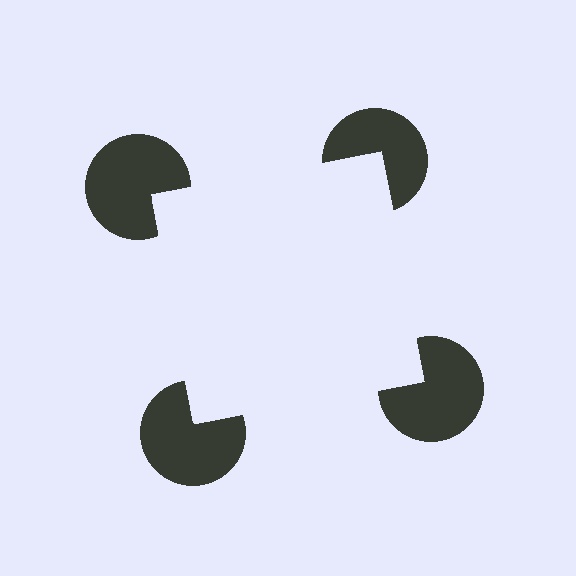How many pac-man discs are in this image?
There are 4 — one at each vertex of the illusory square.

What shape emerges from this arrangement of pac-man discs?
An illusory square — its edges are inferred from the aligned wedge cuts in the pac-man discs, not physically drawn.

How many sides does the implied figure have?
4 sides.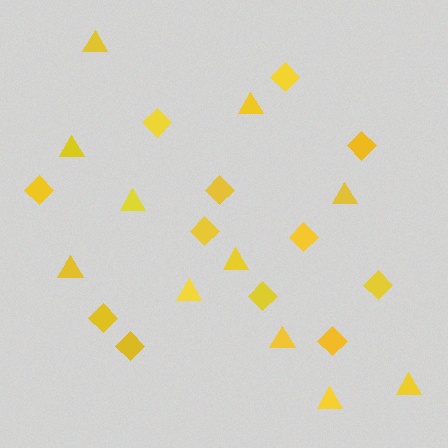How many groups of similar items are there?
There are 2 groups: one group of diamonds (12) and one group of triangles (11).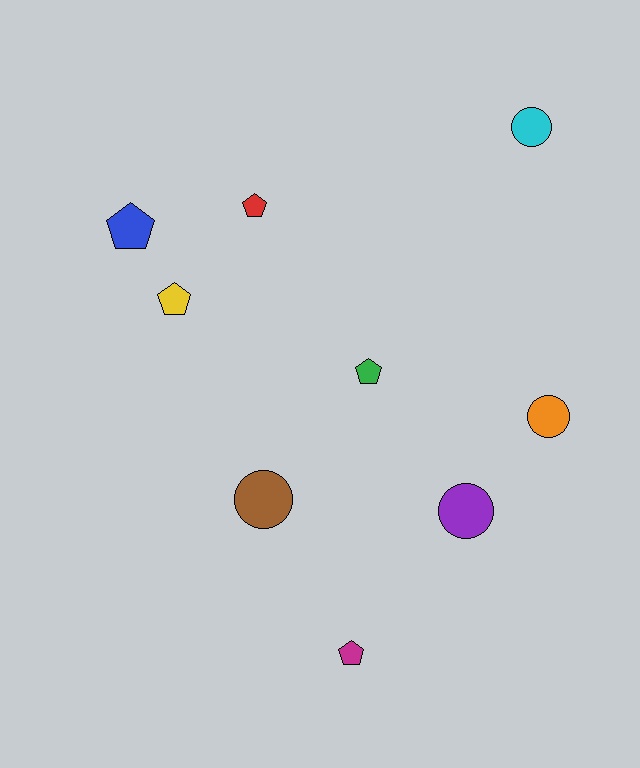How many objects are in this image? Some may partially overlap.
There are 9 objects.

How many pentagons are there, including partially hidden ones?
There are 5 pentagons.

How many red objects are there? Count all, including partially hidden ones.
There is 1 red object.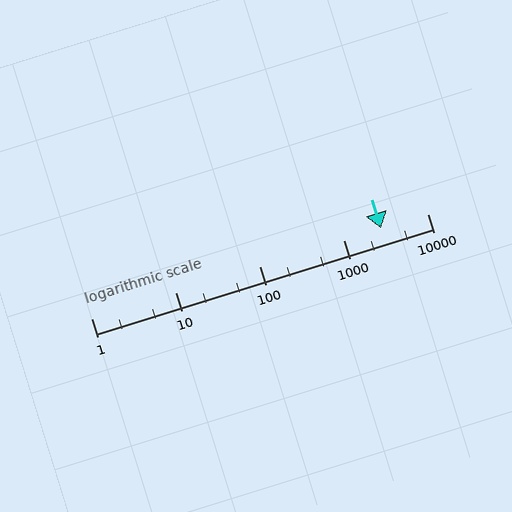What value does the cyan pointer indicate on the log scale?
The pointer indicates approximately 2800.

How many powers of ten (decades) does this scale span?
The scale spans 4 decades, from 1 to 10000.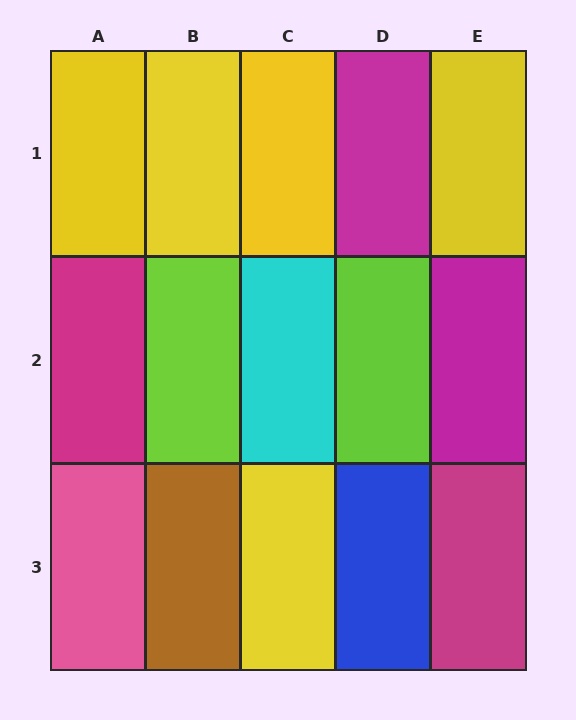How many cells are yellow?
5 cells are yellow.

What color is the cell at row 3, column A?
Pink.